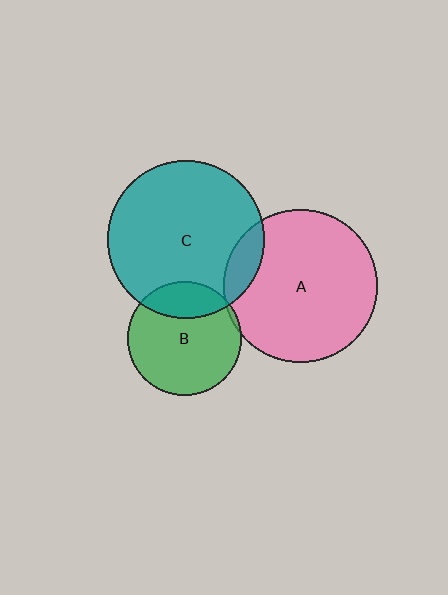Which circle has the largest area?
Circle C (teal).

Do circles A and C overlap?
Yes.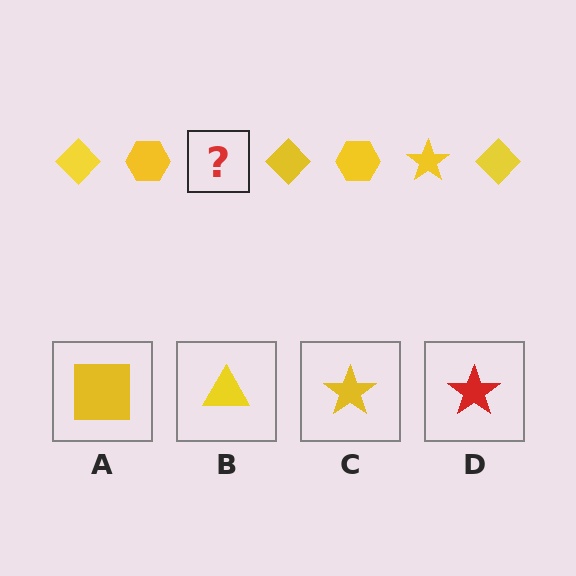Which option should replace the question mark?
Option C.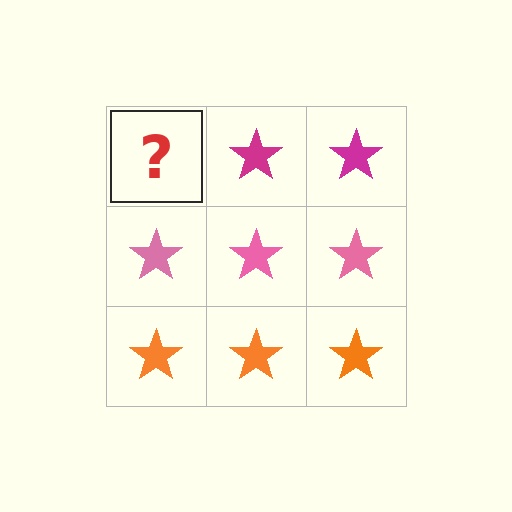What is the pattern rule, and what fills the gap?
The rule is that each row has a consistent color. The gap should be filled with a magenta star.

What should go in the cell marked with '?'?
The missing cell should contain a magenta star.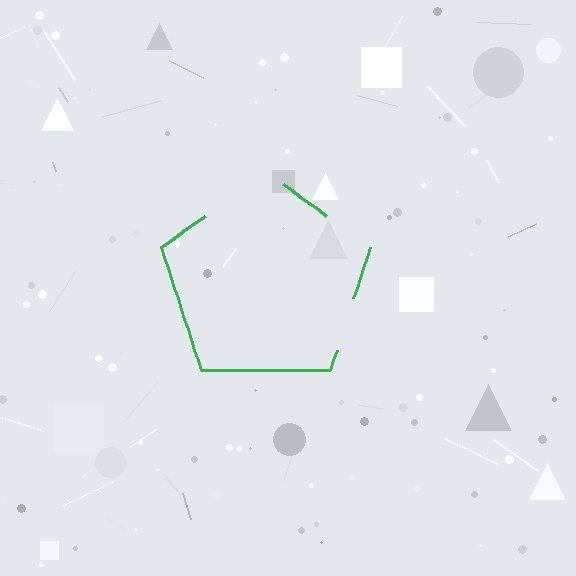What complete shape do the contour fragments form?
The contour fragments form a pentagon.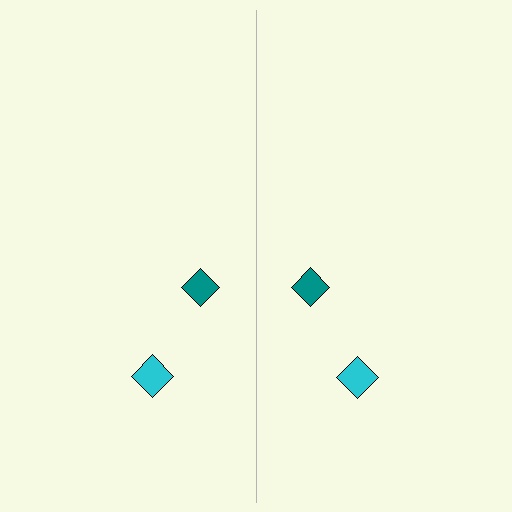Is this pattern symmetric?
Yes, this pattern has bilateral (reflection) symmetry.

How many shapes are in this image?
There are 4 shapes in this image.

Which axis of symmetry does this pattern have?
The pattern has a vertical axis of symmetry running through the center of the image.